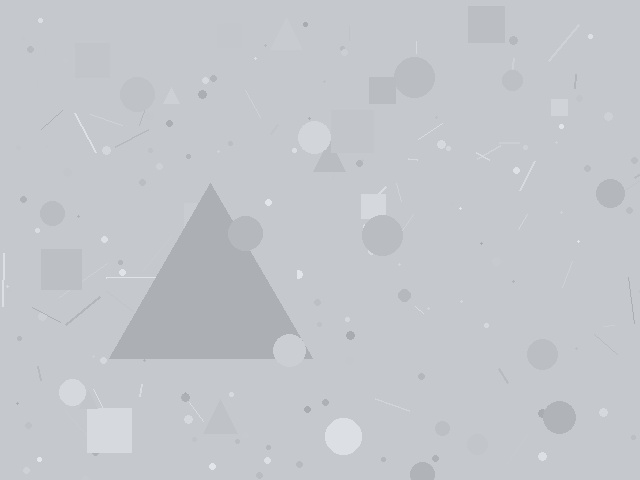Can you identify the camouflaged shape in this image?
The camouflaged shape is a triangle.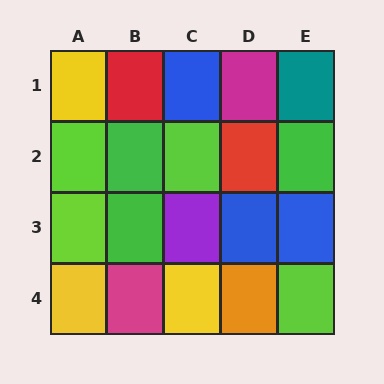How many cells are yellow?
3 cells are yellow.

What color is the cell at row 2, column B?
Green.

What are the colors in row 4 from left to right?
Yellow, magenta, yellow, orange, lime.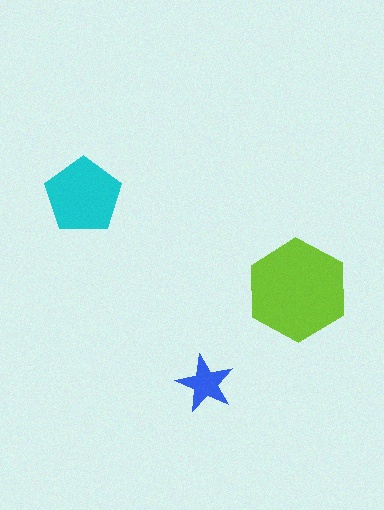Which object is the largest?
The lime hexagon.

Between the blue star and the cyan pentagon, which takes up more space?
The cyan pentagon.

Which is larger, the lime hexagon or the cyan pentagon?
The lime hexagon.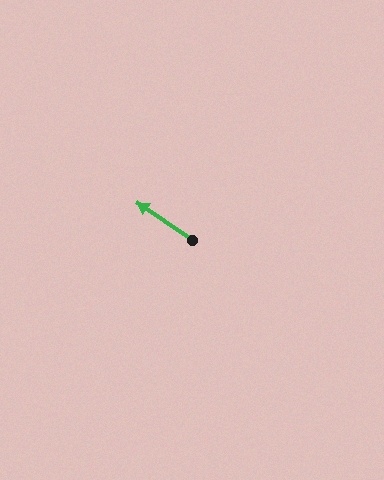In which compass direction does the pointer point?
Northwest.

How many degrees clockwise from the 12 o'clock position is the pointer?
Approximately 304 degrees.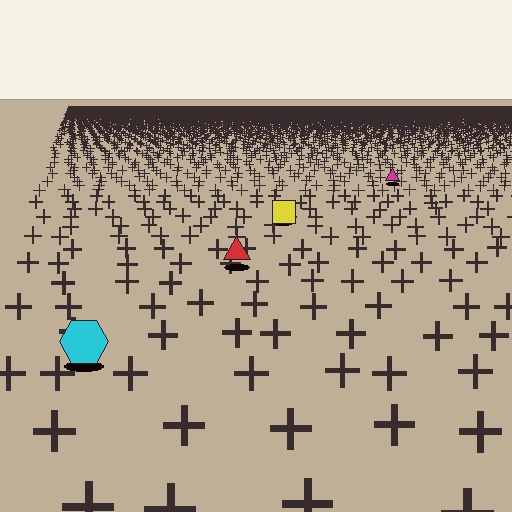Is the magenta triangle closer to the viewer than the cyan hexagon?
No. The cyan hexagon is closer — you can tell from the texture gradient: the ground texture is coarser near it.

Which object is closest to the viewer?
The cyan hexagon is closest. The texture marks near it are larger and more spread out.